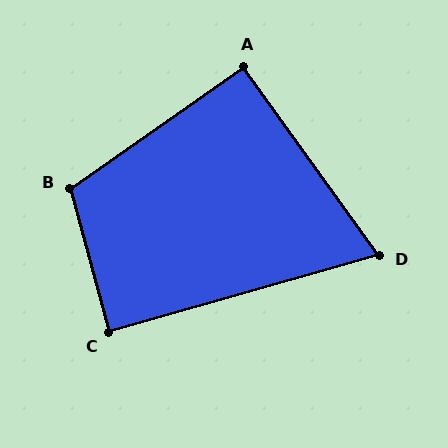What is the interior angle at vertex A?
Approximately 91 degrees (approximately right).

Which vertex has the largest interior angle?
B, at approximately 110 degrees.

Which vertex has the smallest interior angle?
D, at approximately 70 degrees.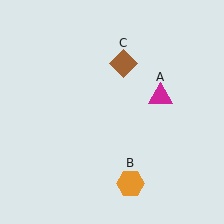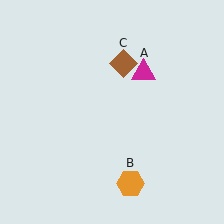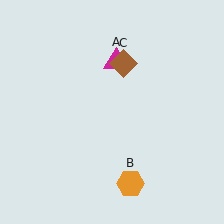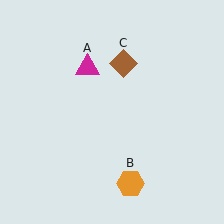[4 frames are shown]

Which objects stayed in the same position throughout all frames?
Orange hexagon (object B) and brown diamond (object C) remained stationary.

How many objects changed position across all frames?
1 object changed position: magenta triangle (object A).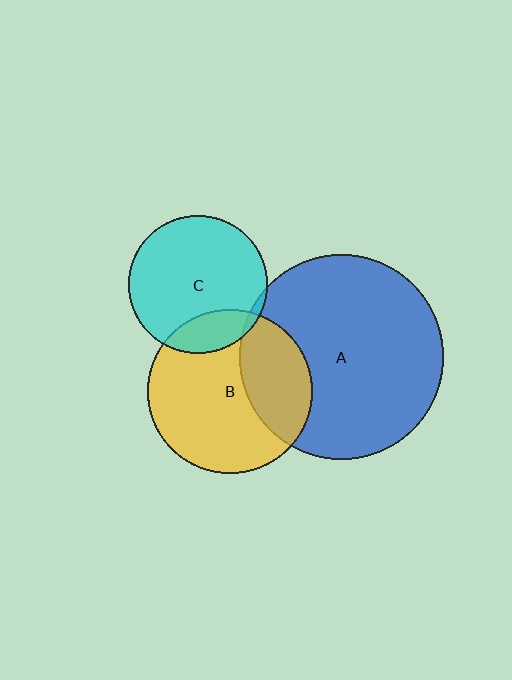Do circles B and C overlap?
Yes.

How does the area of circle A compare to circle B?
Approximately 1.5 times.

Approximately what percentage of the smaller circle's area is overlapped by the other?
Approximately 20%.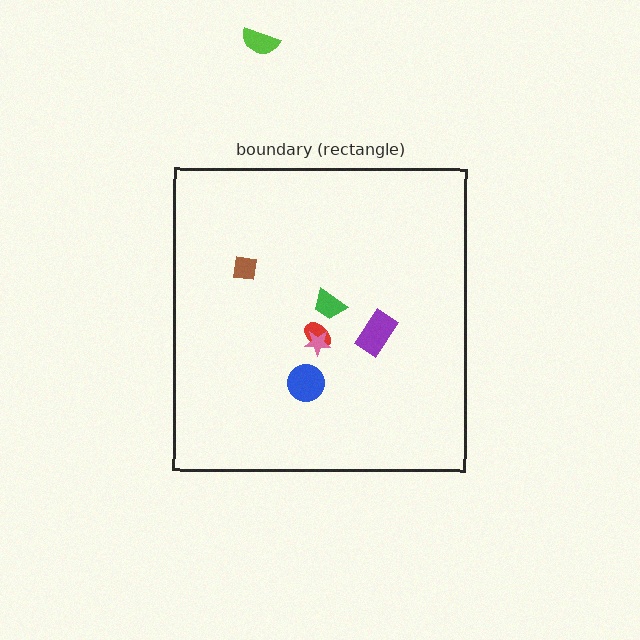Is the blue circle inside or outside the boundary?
Inside.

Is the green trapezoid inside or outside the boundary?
Inside.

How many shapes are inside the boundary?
6 inside, 1 outside.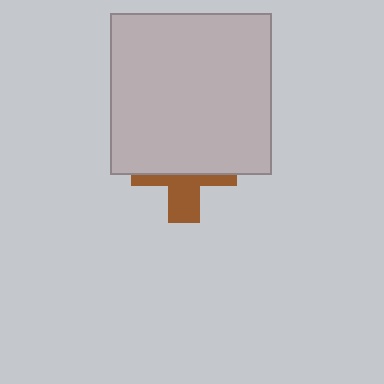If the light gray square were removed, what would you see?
You would see the complete brown cross.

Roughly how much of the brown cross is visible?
A small part of it is visible (roughly 40%).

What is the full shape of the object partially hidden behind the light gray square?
The partially hidden object is a brown cross.